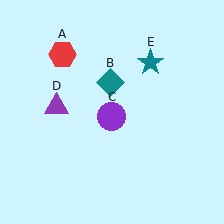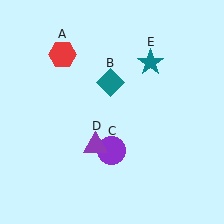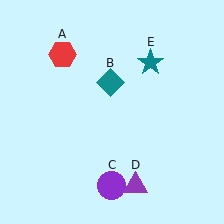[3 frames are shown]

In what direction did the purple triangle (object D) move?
The purple triangle (object D) moved down and to the right.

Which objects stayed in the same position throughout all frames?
Red hexagon (object A) and teal diamond (object B) and teal star (object E) remained stationary.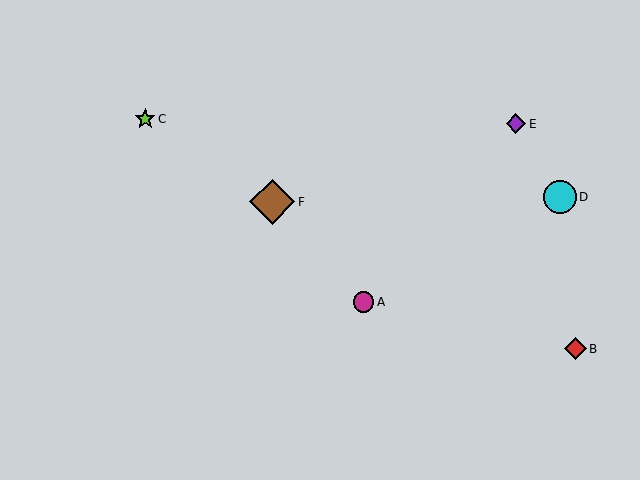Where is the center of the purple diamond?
The center of the purple diamond is at (516, 124).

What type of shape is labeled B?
Shape B is a red diamond.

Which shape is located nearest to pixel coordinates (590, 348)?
The red diamond (labeled B) at (576, 349) is nearest to that location.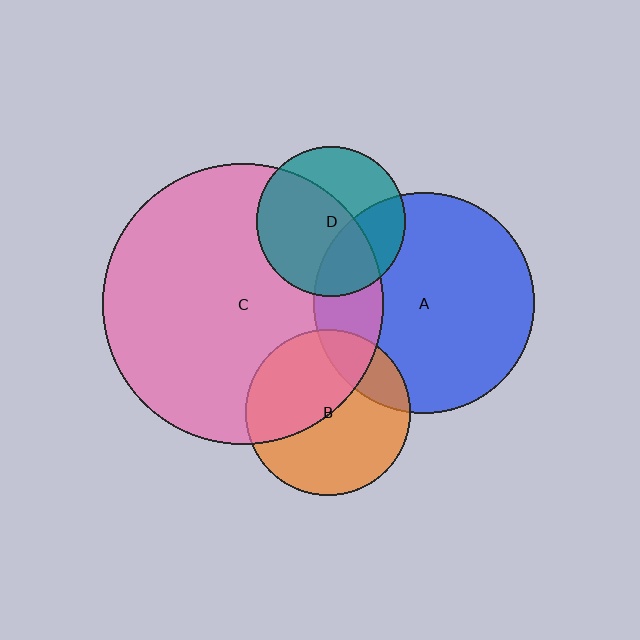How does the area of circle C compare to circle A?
Approximately 1.6 times.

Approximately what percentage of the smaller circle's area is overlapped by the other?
Approximately 35%.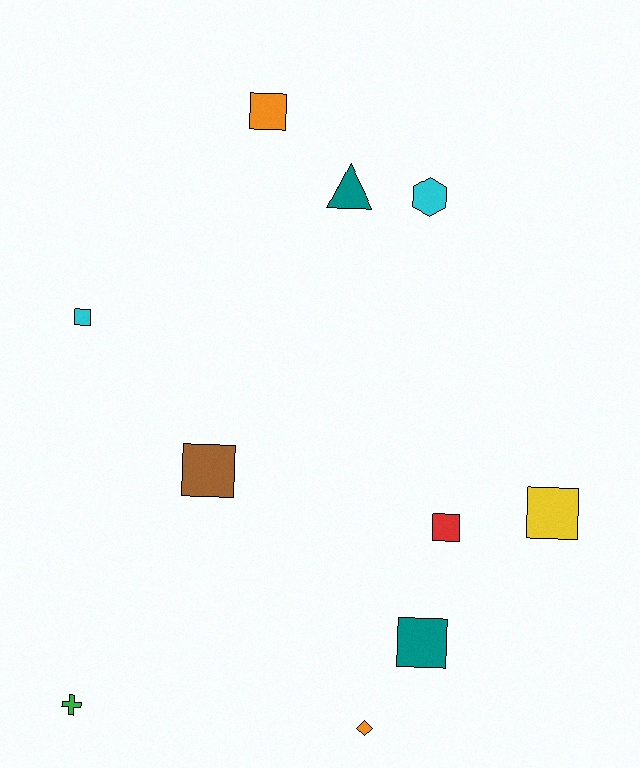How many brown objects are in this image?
There is 1 brown object.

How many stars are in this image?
There are no stars.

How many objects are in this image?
There are 10 objects.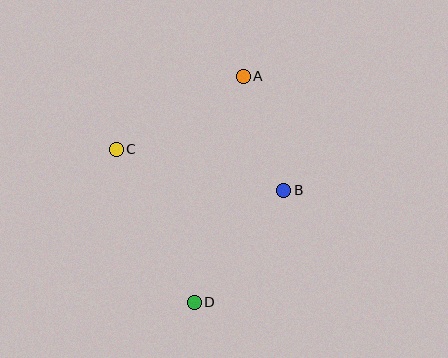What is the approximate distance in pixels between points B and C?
The distance between B and C is approximately 173 pixels.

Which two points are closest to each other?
Points A and B are closest to each other.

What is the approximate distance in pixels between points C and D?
The distance between C and D is approximately 172 pixels.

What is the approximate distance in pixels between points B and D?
The distance between B and D is approximately 144 pixels.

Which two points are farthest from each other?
Points A and D are farthest from each other.